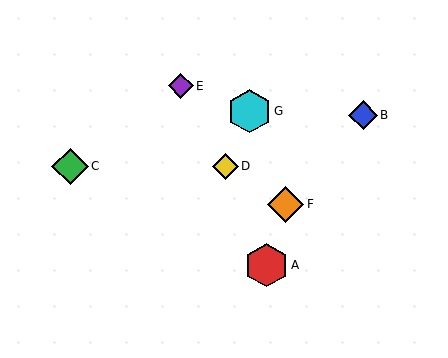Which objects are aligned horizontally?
Objects C, D are aligned horizontally.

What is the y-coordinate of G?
Object G is at y≈111.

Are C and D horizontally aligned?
Yes, both are at y≈166.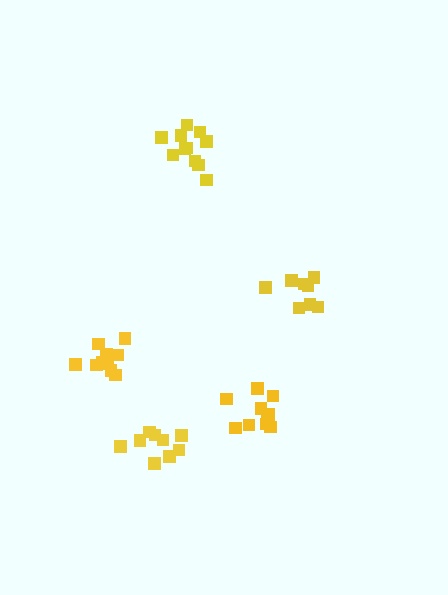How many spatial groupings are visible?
There are 5 spatial groupings.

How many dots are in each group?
Group 1: 9 dots, Group 2: 11 dots, Group 3: 8 dots, Group 4: 10 dots, Group 5: 10 dots (48 total).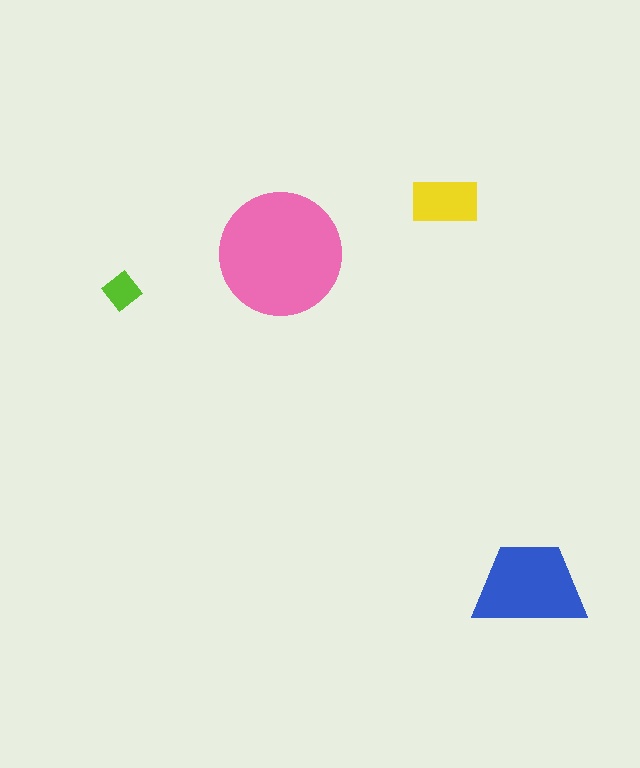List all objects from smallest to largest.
The lime diamond, the yellow rectangle, the blue trapezoid, the pink circle.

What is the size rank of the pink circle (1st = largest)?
1st.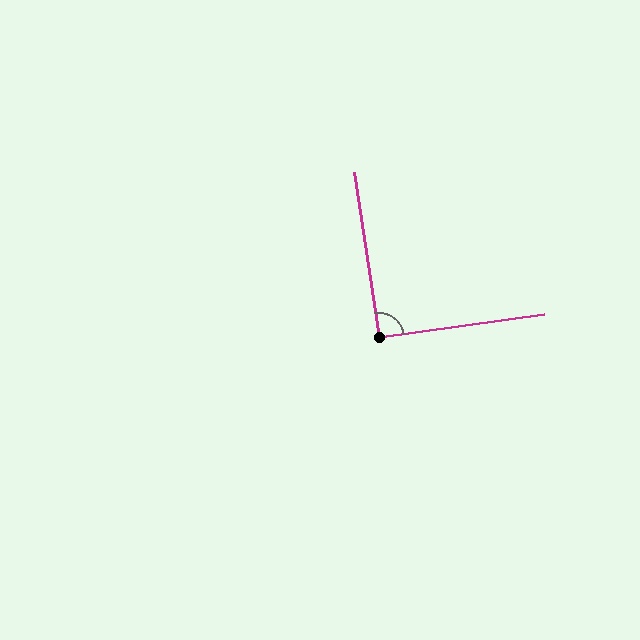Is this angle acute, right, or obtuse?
It is approximately a right angle.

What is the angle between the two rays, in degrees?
Approximately 91 degrees.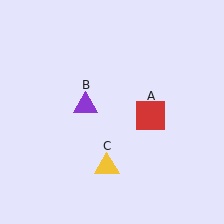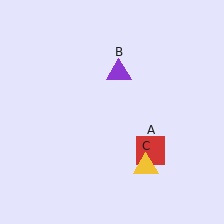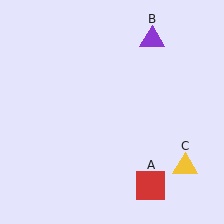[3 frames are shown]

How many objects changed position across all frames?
3 objects changed position: red square (object A), purple triangle (object B), yellow triangle (object C).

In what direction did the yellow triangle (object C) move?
The yellow triangle (object C) moved right.